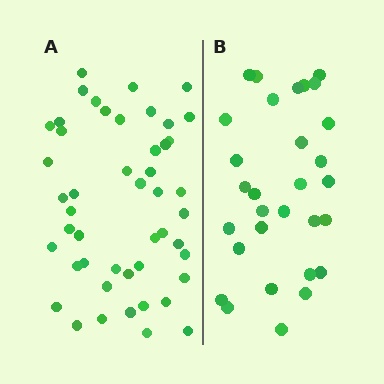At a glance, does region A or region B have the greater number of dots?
Region A (the left region) has more dots.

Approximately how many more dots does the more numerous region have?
Region A has approximately 20 more dots than region B.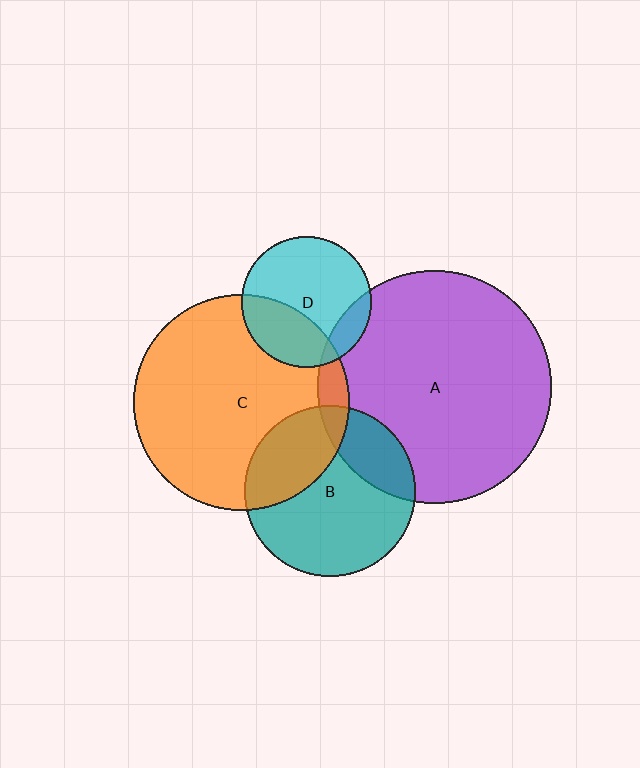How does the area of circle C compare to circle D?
Approximately 2.7 times.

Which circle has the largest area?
Circle A (purple).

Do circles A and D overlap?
Yes.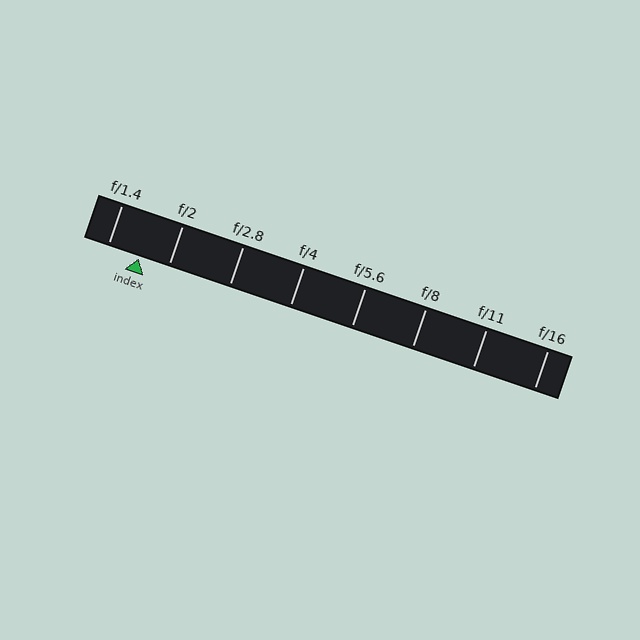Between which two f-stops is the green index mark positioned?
The index mark is between f/1.4 and f/2.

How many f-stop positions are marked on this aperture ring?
There are 8 f-stop positions marked.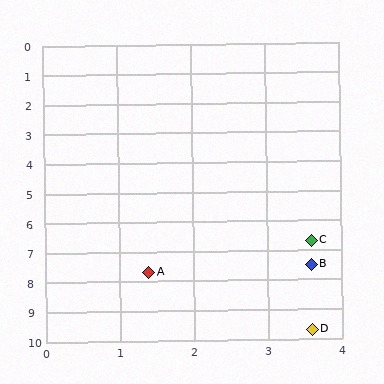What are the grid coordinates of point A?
Point A is at approximately (1.4, 7.7).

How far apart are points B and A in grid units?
Points B and A are about 2.2 grid units apart.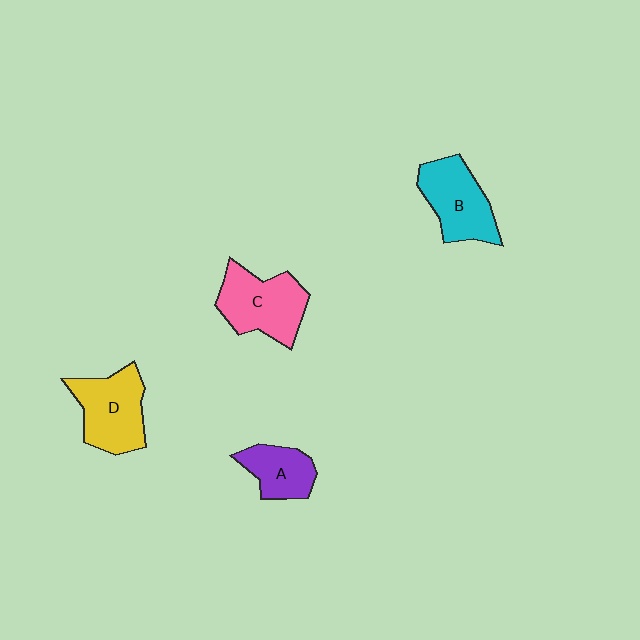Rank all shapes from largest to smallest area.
From largest to smallest: C (pink), D (yellow), B (cyan), A (purple).